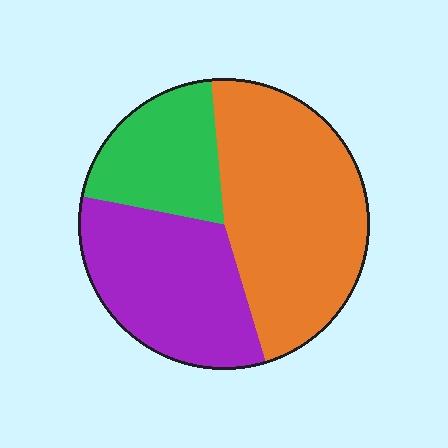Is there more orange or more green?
Orange.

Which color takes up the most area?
Orange, at roughly 45%.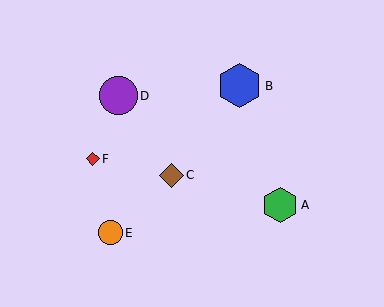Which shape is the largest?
The blue hexagon (labeled B) is the largest.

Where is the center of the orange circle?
The center of the orange circle is at (110, 233).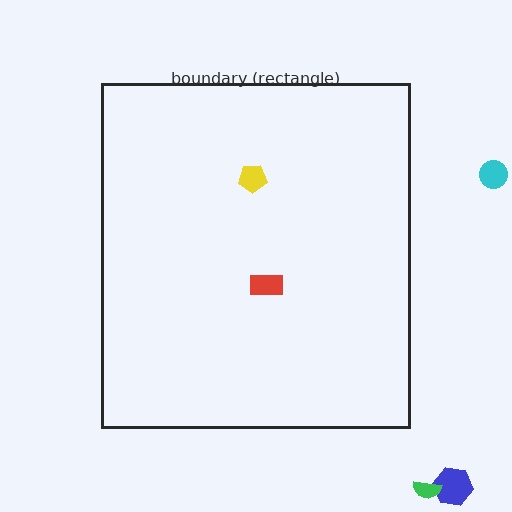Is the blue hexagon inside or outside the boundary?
Outside.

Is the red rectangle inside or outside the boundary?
Inside.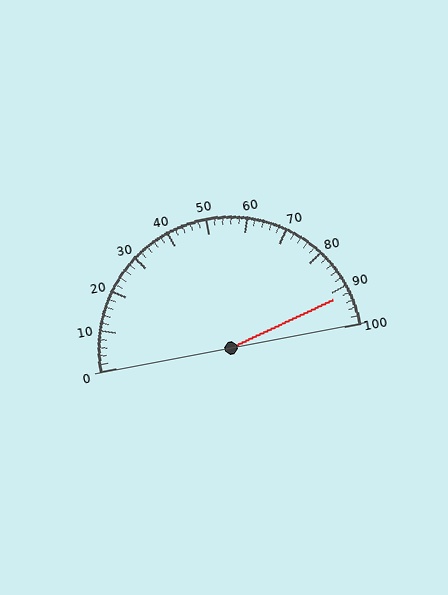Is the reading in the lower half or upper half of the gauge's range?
The reading is in the upper half of the range (0 to 100).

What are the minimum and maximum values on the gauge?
The gauge ranges from 0 to 100.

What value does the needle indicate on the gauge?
The needle indicates approximately 92.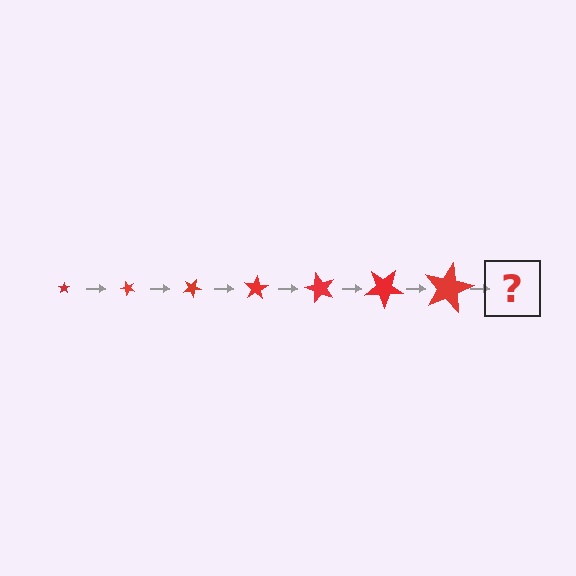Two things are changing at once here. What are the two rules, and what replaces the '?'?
The two rules are that the star grows larger each step and it rotates 50 degrees each step. The '?' should be a star, larger than the previous one and rotated 350 degrees from the start.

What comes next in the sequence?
The next element should be a star, larger than the previous one and rotated 350 degrees from the start.